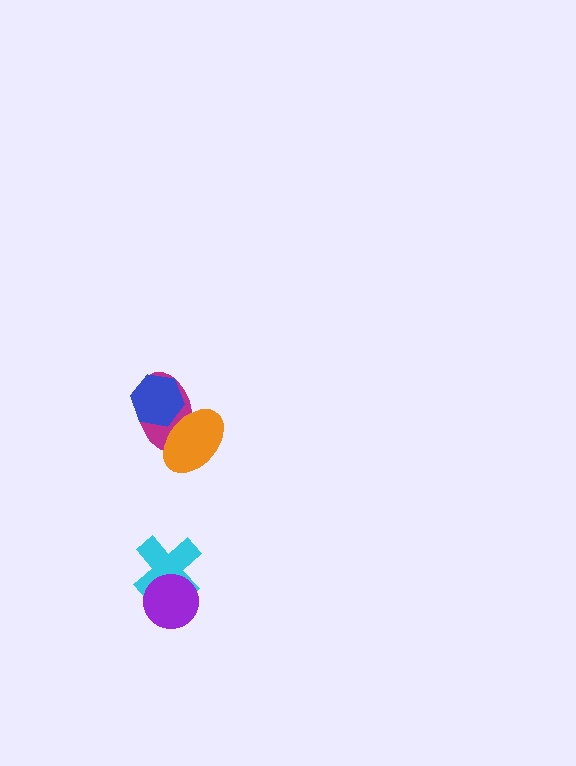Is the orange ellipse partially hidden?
Yes, it is partially covered by another shape.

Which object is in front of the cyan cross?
The purple circle is in front of the cyan cross.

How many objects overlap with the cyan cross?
1 object overlaps with the cyan cross.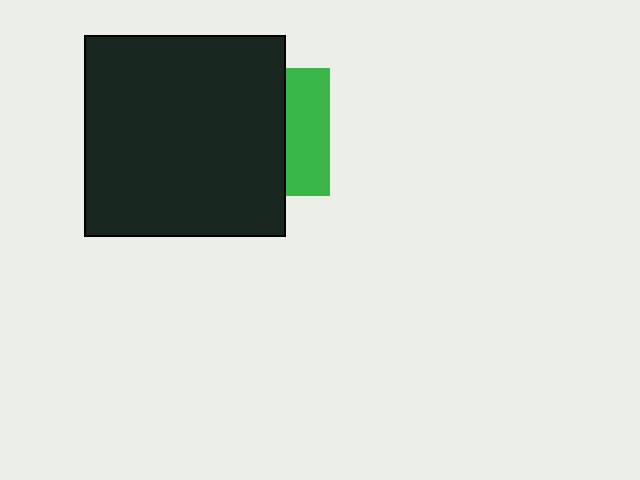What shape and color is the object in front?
The object in front is a black square.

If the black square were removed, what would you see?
You would see the complete green square.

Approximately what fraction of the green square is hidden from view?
Roughly 66% of the green square is hidden behind the black square.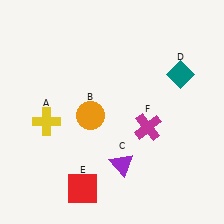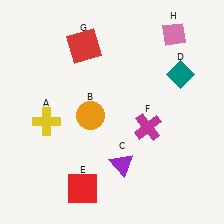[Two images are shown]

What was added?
A red square (G), a pink diamond (H) were added in Image 2.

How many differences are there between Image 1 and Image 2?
There are 2 differences between the two images.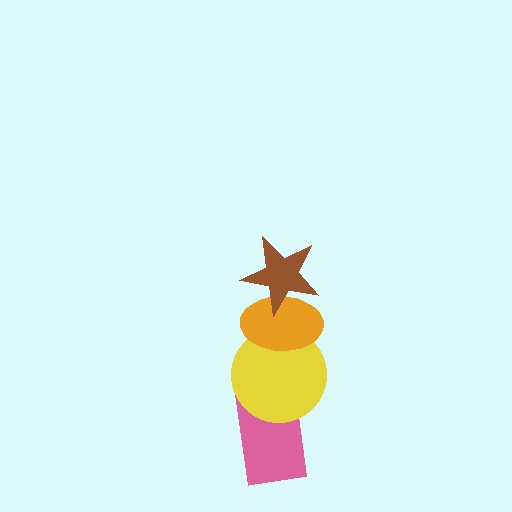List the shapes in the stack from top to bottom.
From top to bottom: the brown star, the orange ellipse, the yellow circle, the pink rectangle.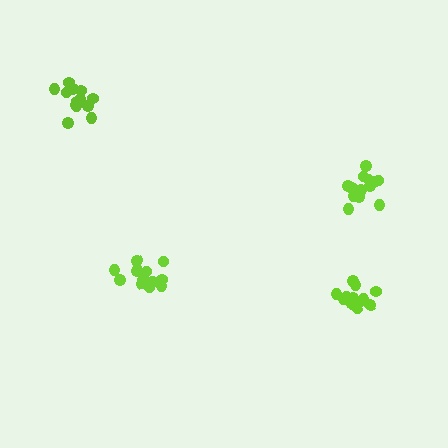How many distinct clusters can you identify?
There are 4 distinct clusters.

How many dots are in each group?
Group 1: 13 dots, Group 2: 13 dots, Group 3: 13 dots, Group 4: 13 dots (52 total).